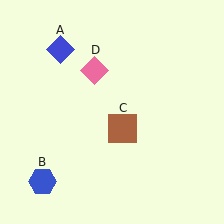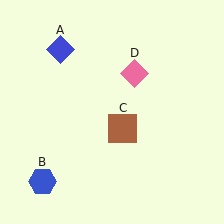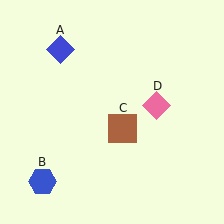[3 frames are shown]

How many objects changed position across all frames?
1 object changed position: pink diamond (object D).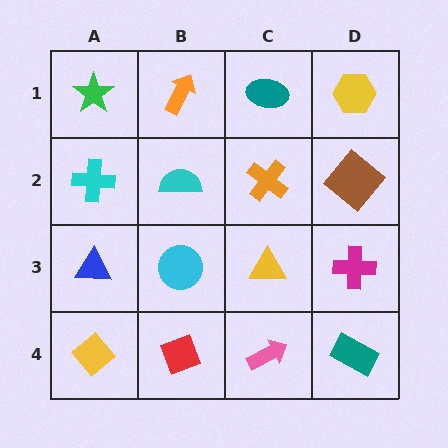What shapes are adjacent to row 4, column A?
A blue triangle (row 3, column A), a red diamond (row 4, column B).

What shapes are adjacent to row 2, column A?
A green star (row 1, column A), a blue triangle (row 3, column A), a cyan semicircle (row 2, column B).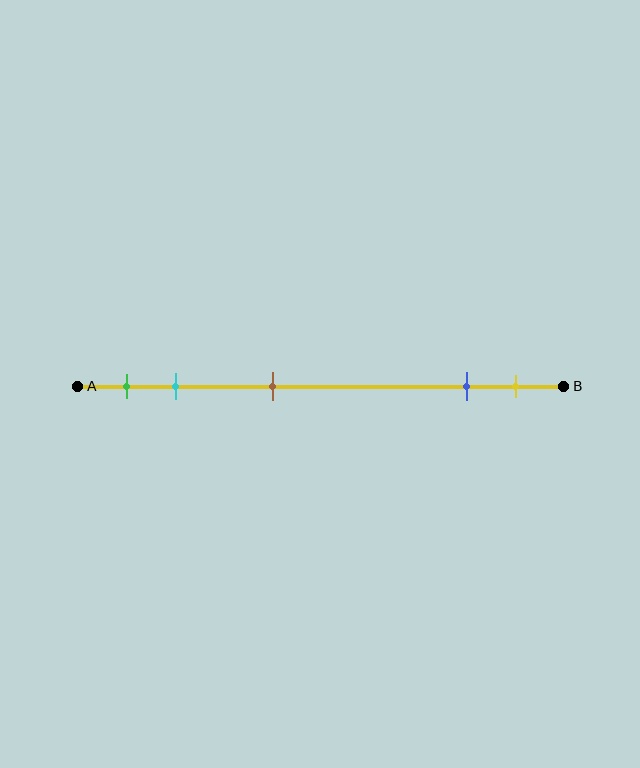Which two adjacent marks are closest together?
The blue and yellow marks are the closest adjacent pair.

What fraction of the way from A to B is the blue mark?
The blue mark is approximately 80% (0.8) of the way from A to B.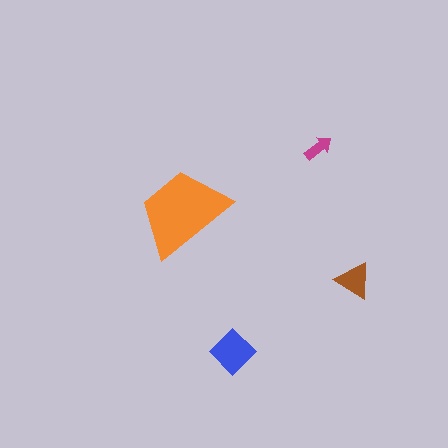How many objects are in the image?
There are 4 objects in the image.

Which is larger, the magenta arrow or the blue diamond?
The blue diamond.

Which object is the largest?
The orange trapezoid.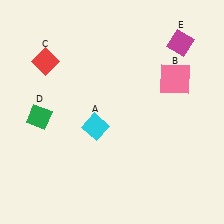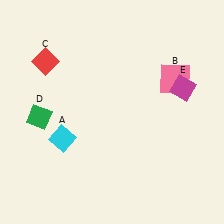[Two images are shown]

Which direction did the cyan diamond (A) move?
The cyan diamond (A) moved left.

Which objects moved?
The objects that moved are: the cyan diamond (A), the magenta diamond (E).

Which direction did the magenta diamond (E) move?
The magenta diamond (E) moved down.